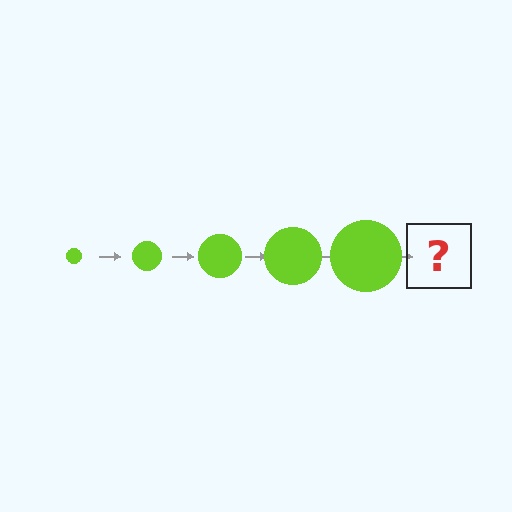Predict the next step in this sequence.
The next step is a lime circle, larger than the previous one.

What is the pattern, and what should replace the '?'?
The pattern is that the circle gets progressively larger each step. The '?' should be a lime circle, larger than the previous one.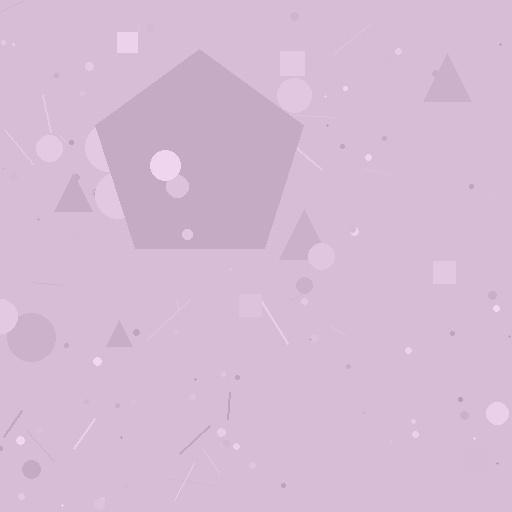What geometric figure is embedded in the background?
A pentagon is embedded in the background.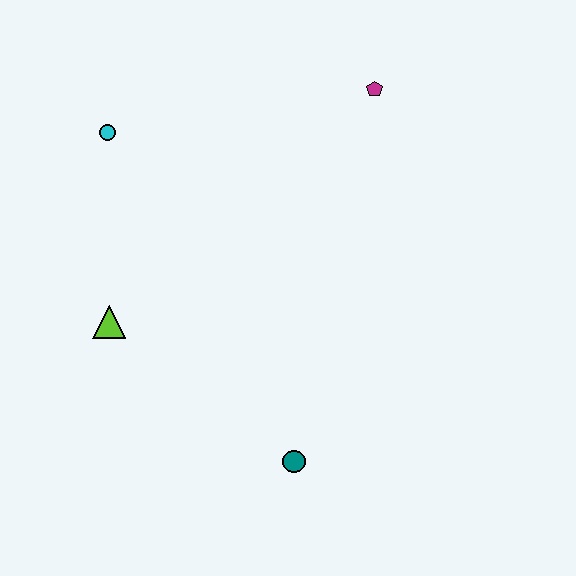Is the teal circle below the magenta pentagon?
Yes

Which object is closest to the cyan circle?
The lime triangle is closest to the cyan circle.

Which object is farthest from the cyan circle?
The teal circle is farthest from the cyan circle.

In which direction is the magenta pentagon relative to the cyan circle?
The magenta pentagon is to the right of the cyan circle.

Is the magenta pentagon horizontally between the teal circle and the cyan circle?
No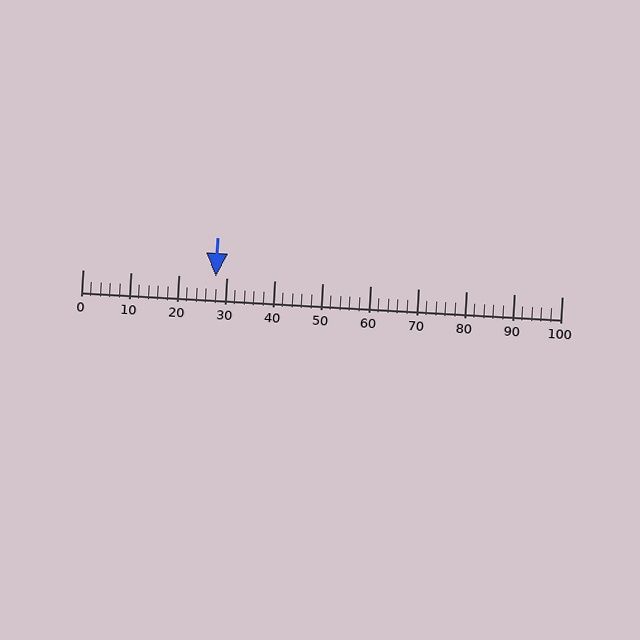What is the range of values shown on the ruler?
The ruler shows values from 0 to 100.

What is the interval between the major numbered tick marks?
The major tick marks are spaced 10 units apart.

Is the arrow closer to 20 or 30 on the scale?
The arrow is closer to 30.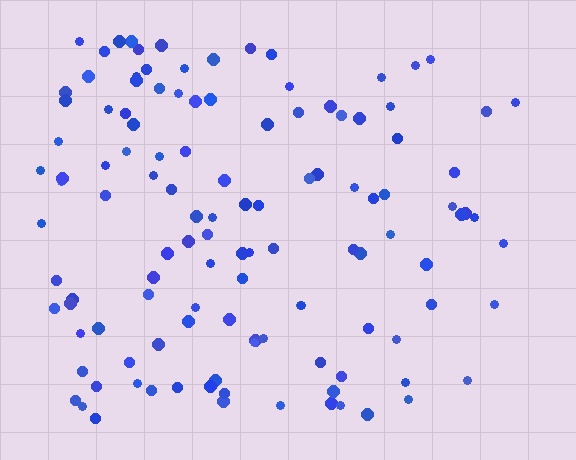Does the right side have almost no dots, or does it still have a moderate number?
Still a moderate number, just noticeably fewer than the left.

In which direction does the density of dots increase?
From right to left, with the left side densest.